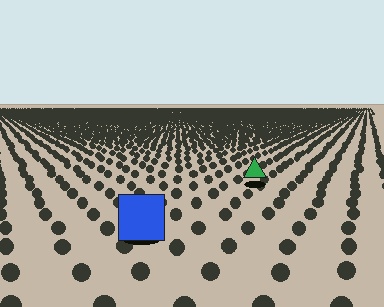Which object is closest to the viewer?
The blue square is closest. The texture marks near it are larger and more spread out.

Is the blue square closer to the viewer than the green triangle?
Yes. The blue square is closer — you can tell from the texture gradient: the ground texture is coarser near it.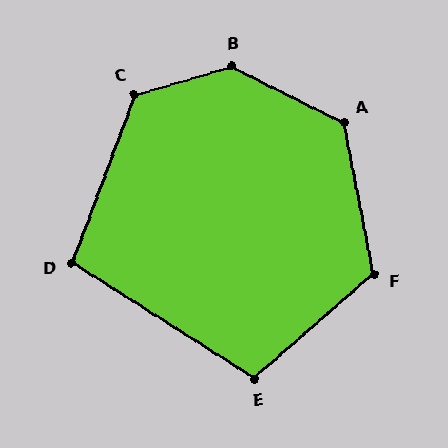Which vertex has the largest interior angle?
B, at approximately 138 degrees.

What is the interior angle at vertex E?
Approximately 106 degrees (obtuse).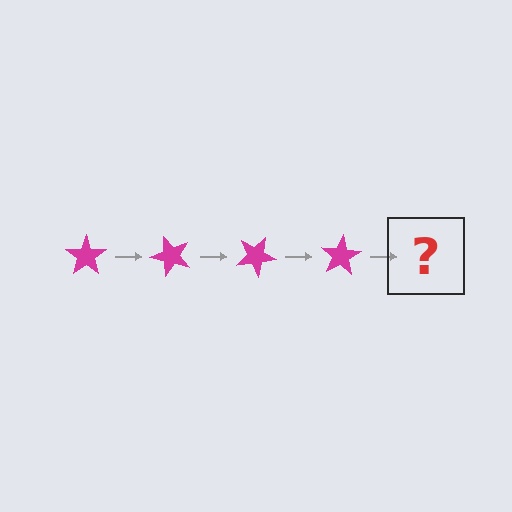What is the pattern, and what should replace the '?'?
The pattern is that the star rotates 50 degrees each step. The '?' should be a magenta star rotated 200 degrees.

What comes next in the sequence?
The next element should be a magenta star rotated 200 degrees.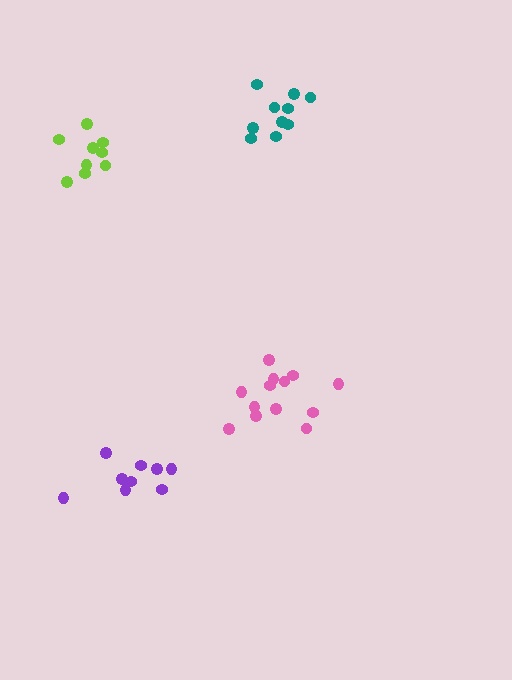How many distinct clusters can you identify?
There are 4 distinct clusters.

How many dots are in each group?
Group 1: 10 dots, Group 2: 9 dots, Group 3: 13 dots, Group 4: 9 dots (41 total).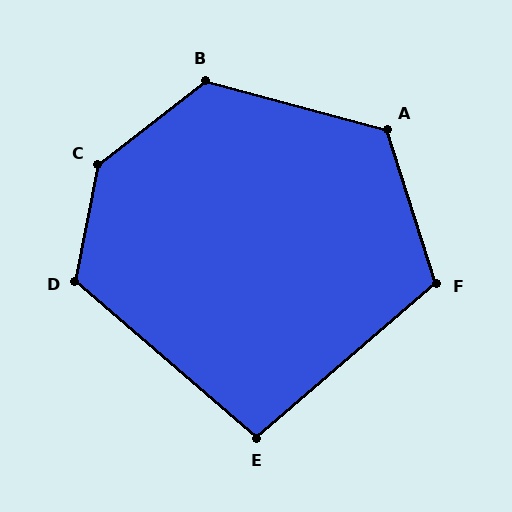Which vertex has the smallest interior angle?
E, at approximately 98 degrees.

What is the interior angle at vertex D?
Approximately 120 degrees (obtuse).